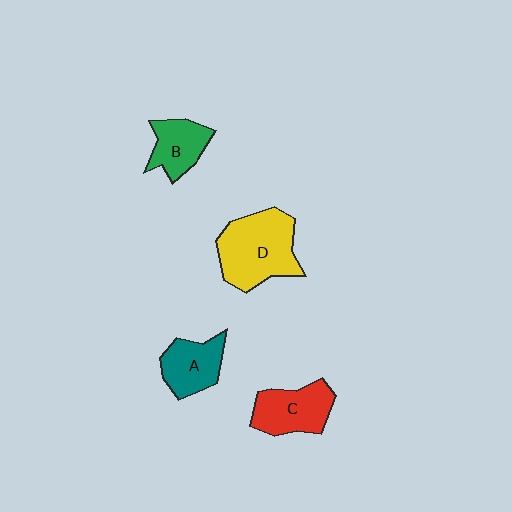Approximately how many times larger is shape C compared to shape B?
Approximately 1.3 times.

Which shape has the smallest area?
Shape B (green).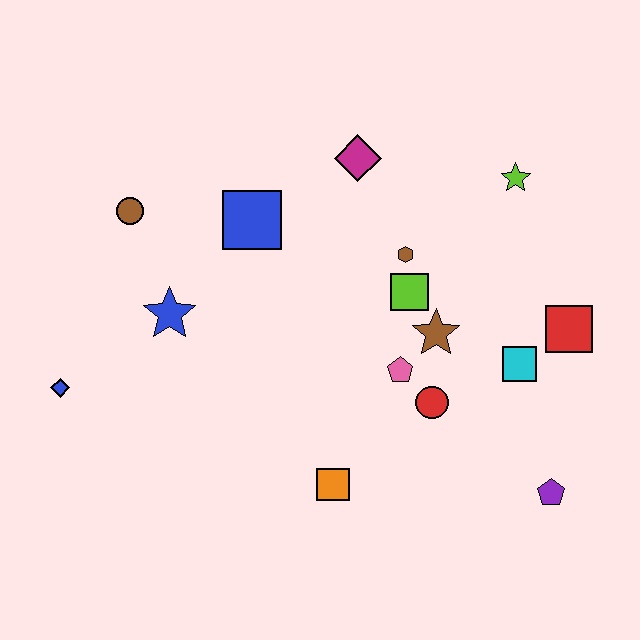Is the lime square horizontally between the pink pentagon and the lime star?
Yes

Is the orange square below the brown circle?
Yes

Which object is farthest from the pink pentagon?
The blue diamond is farthest from the pink pentagon.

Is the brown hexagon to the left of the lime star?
Yes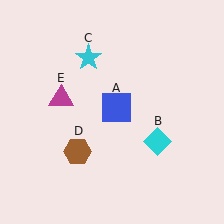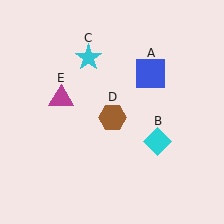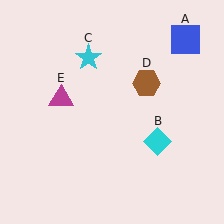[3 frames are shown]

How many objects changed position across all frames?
2 objects changed position: blue square (object A), brown hexagon (object D).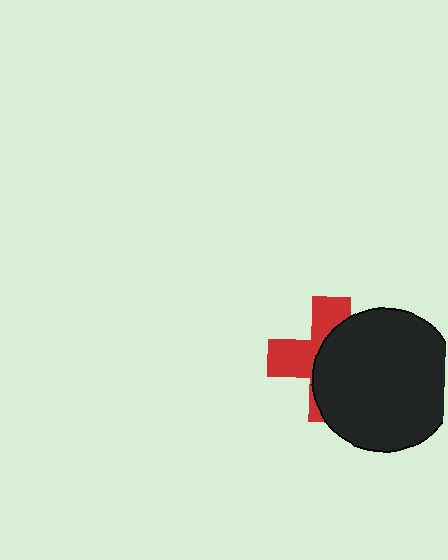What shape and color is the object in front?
The object in front is a black circle.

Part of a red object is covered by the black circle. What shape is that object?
It is a cross.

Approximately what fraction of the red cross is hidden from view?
Roughly 58% of the red cross is hidden behind the black circle.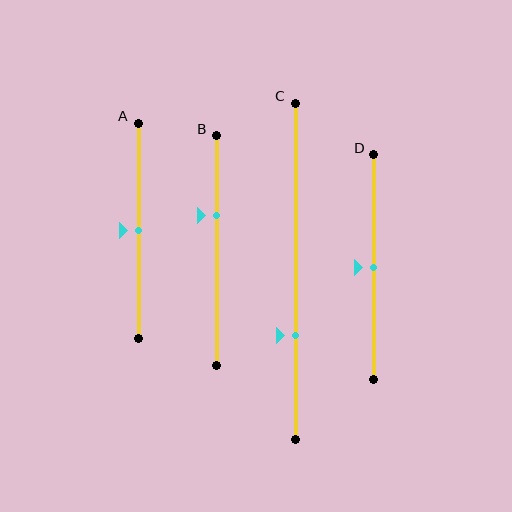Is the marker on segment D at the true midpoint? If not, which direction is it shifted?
Yes, the marker on segment D is at the true midpoint.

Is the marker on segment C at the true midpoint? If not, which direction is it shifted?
No, the marker on segment C is shifted downward by about 19% of the segment length.